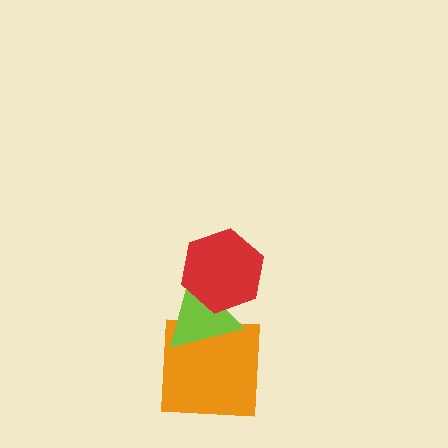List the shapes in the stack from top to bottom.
From top to bottom: the red hexagon, the lime triangle, the orange square.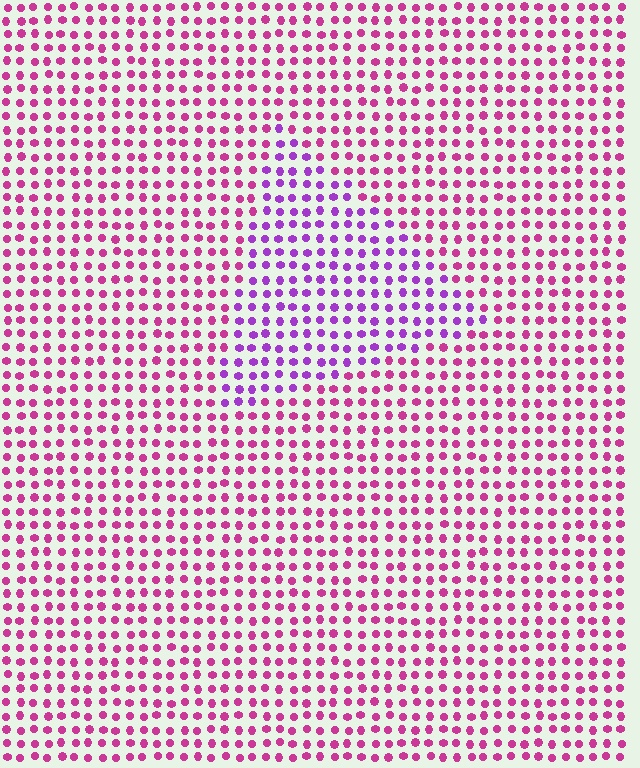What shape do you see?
I see a triangle.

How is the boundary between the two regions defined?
The boundary is defined purely by a slight shift in hue (about 37 degrees). Spacing, size, and orientation are identical on both sides.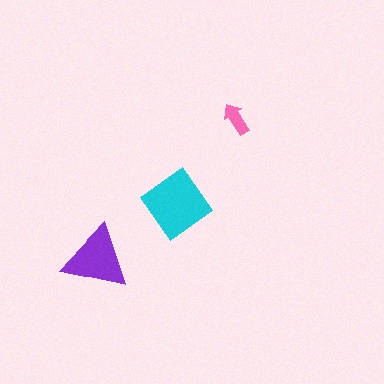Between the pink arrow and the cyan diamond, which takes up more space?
The cyan diamond.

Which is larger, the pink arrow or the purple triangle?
The purple triangle.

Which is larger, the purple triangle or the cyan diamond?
The cyan diamond.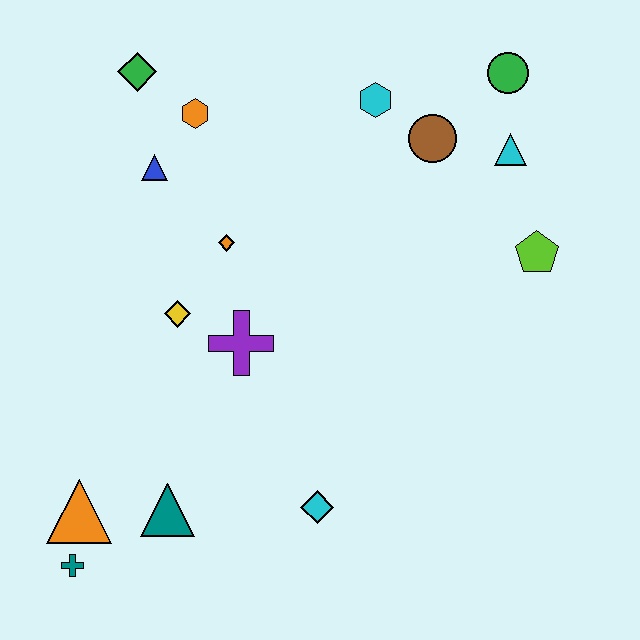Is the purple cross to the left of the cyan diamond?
Yes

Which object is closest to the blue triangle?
The orange hexagon is closest to the blue triangle.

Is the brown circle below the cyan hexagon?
Yes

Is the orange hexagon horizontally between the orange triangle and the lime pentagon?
Yes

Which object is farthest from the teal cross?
The green circle is farthest from the teal cross.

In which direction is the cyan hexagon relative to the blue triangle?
The cyan hexagon is to the right of the blue triangle.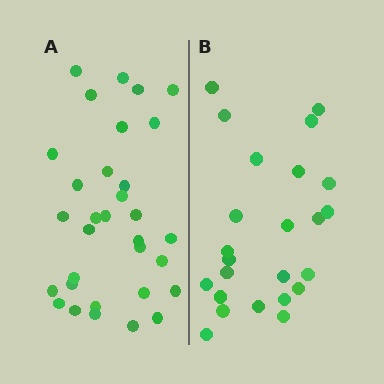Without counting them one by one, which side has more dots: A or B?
Region A (the left region) has more dots.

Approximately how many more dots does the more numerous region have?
Region A has roughly 8 or so more dots than region B.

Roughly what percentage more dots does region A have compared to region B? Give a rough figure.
About 35% more.